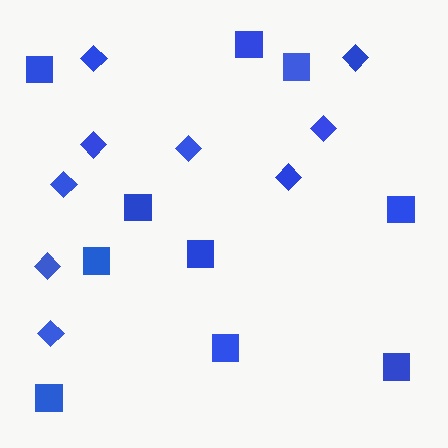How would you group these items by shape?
There are 2 groups: one group of diamonds (9) and one group of squares (10).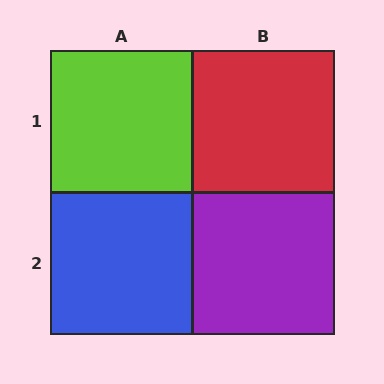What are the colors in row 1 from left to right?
Lime, red.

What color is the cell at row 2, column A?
Blue.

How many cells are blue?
1 cell is blue.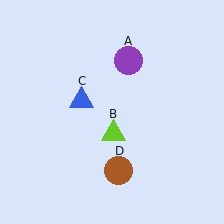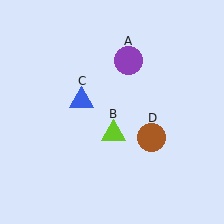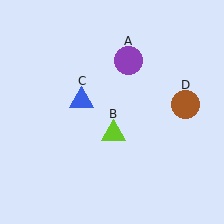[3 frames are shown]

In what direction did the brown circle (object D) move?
The brown circle (object D) moved up and to the right.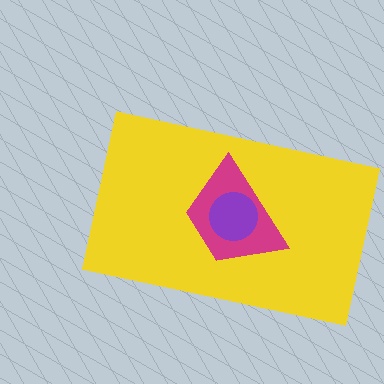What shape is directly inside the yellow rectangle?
The magenta trapezoid.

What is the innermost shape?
The purple circle.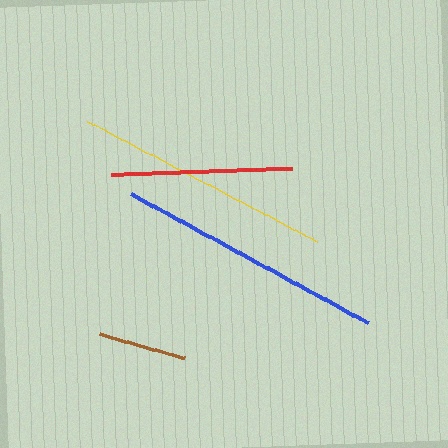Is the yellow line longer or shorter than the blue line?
The blue line is longer than the yellow line.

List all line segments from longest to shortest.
From longest to shortest: blue, yellow, red, brown.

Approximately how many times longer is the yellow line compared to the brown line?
The yellow line is approximately 2.9 times the length of the brown line.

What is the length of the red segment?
The red segment is approximately 181 pixels long.